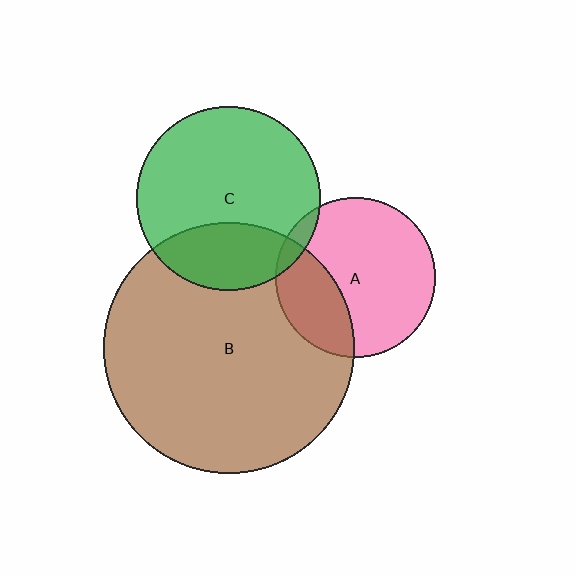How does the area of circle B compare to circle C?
Approximately 1.9 times.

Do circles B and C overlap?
Yes.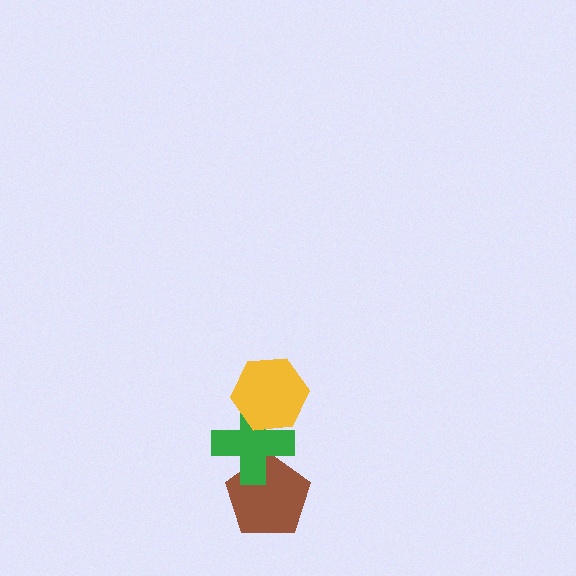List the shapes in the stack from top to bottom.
From top to bottom: the yellow hexagon, the green cross, the brown pentagon.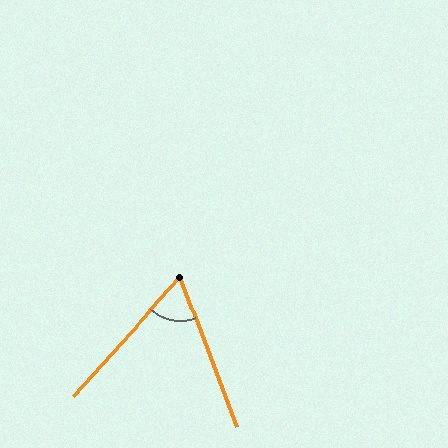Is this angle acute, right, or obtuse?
It is acute.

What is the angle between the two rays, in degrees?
Approximately 63 degrees.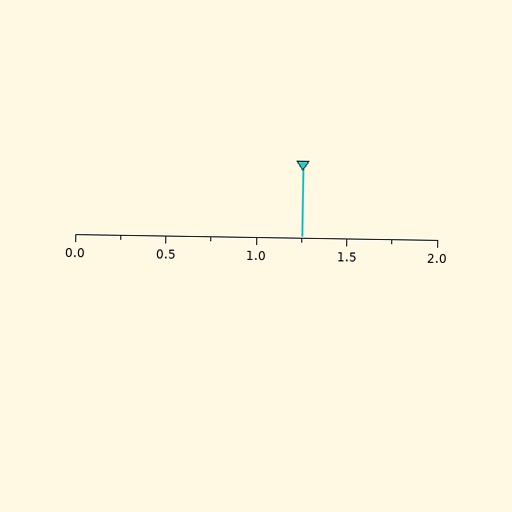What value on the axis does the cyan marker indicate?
The marker indicates approximately 1.25.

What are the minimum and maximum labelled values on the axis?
The axis runs from 0.0 to 2.0.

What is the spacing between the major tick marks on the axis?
The major ticks are spaced 0.5 apart.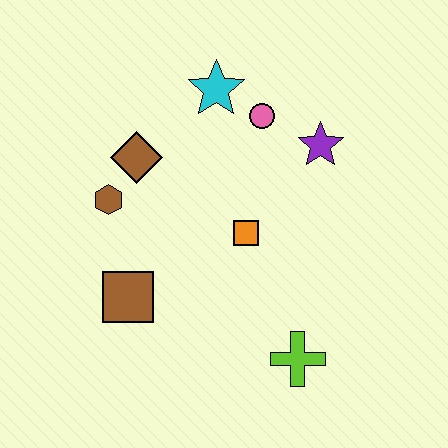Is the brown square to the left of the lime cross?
Yes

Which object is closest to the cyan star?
The pink circle is closest to the cyan star.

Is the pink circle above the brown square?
Yes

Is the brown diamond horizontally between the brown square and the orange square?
Yes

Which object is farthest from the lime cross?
The cyan star is farthest from the lime cross.